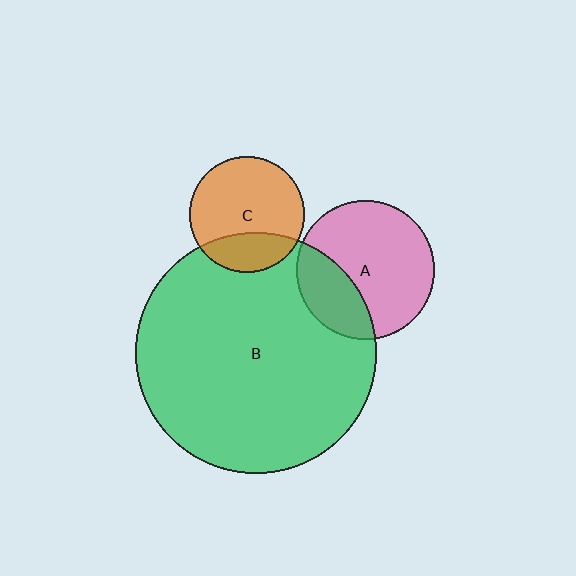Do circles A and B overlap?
Yes.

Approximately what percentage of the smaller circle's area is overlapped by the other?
Approximately 30%.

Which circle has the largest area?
Circle B (green).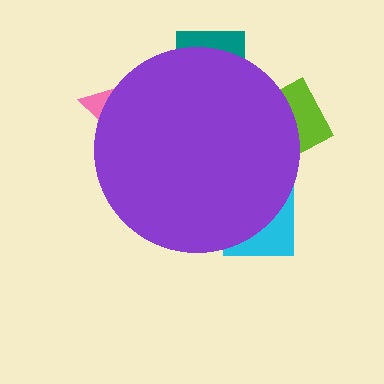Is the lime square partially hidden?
Yes, the lime square is partially hidden behind the purple circle.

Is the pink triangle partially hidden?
Yes, the pink triangle is partially hidden behind the purple circle.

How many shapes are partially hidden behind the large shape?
4 shapes are partially hidden.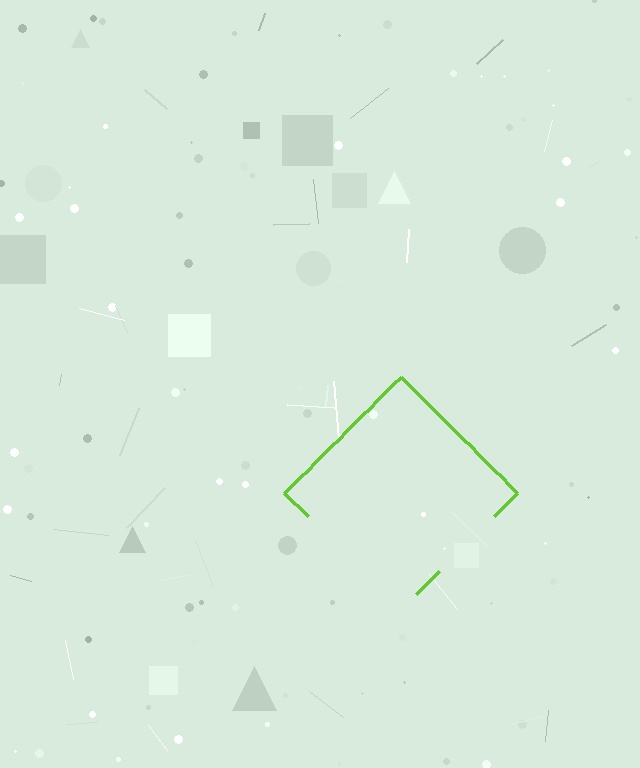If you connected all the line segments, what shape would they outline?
They would outline a diamond.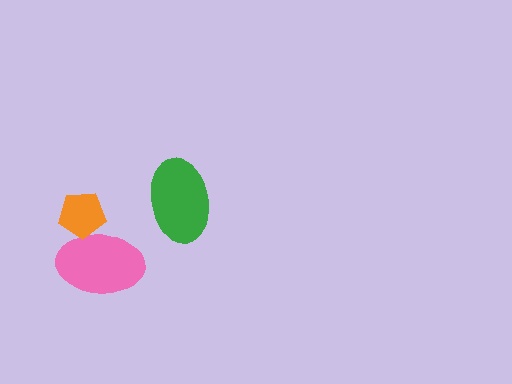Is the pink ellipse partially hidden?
Yes, it is partially covered by another shape.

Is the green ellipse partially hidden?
No, no other shape covers it.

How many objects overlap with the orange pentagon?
1 object overlaps with the orange pentagon.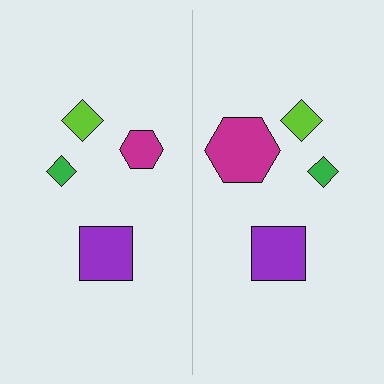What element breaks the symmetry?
The magenta hexagon on the right side has a different size than its mirror counterpart.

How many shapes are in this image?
There are 8 shapes in this image.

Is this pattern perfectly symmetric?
No, the pattern is not perfectly symmetric. The magenta hexagon on the right side has a different size than its mirror counterpart.